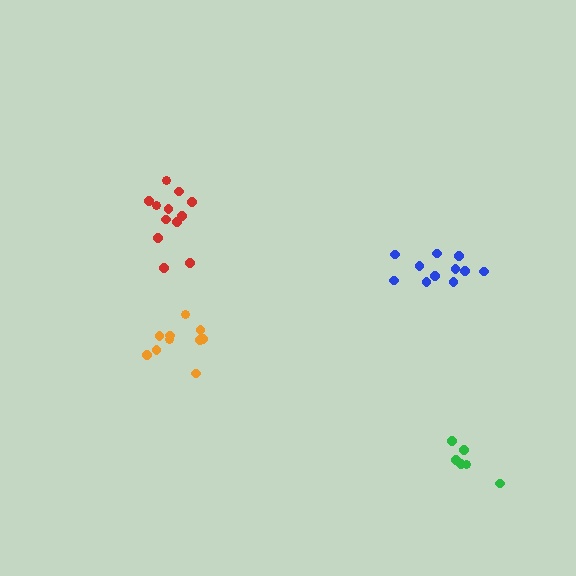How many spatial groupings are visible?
There are 4 spatial groupings.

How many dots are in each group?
Group 1: 11 dots, Group 2: 10 dots, Group 3: 6 dots, Group 4: 12 dots (39 total).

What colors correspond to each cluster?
The clusters are colored: blue, orange, green, red.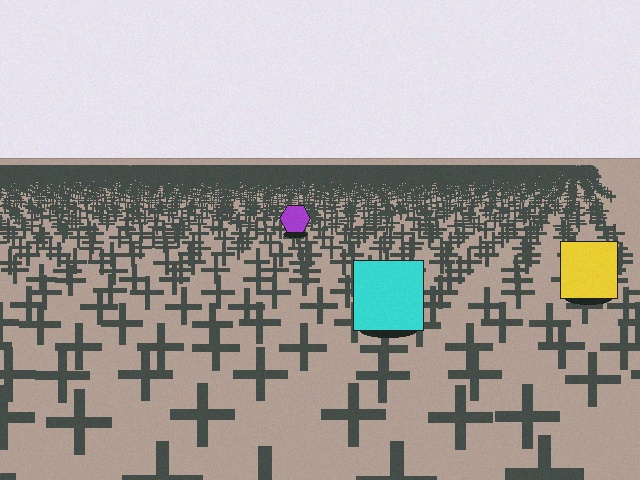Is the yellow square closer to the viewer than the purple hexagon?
Yes. The yellow square is closer — you can tell from the texture gradient: the ground texture is coarser near it.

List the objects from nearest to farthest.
From nearest to farthest: the cyan square, the yellow square, the purple hexagon.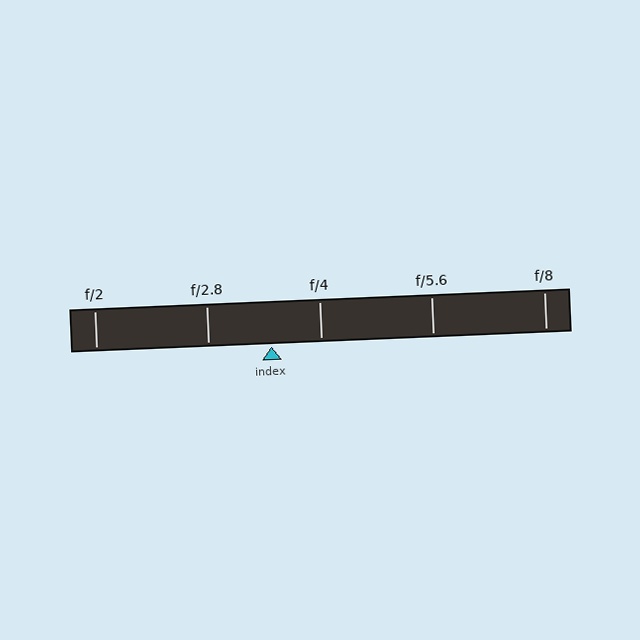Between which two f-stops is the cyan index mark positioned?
The index mark is between f/2.8 and f/4.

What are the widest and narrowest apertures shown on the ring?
The widest aperture shown is f/2 and the narrowest is f/8.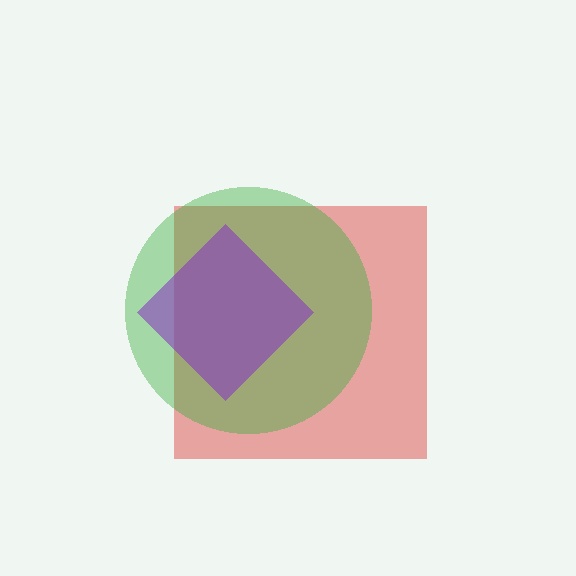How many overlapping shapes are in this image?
There are 3 overlapping shapes in the image.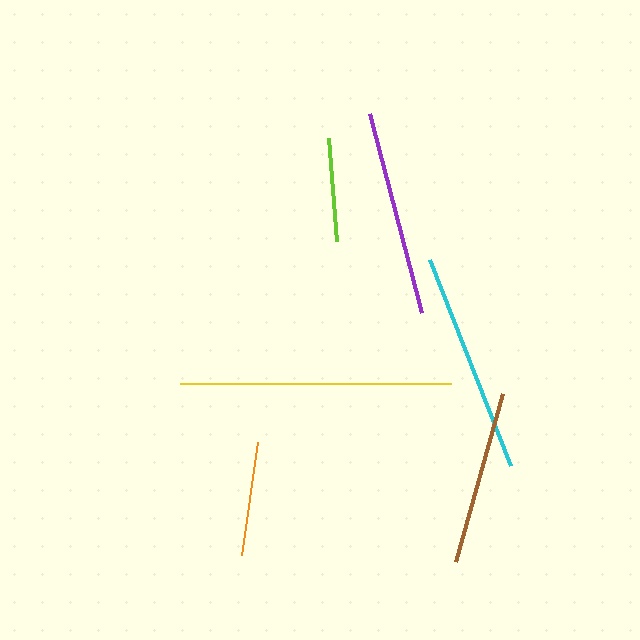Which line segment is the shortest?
The lime line is the shortest at approximately 104 pixels.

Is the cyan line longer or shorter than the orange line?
The cyan line is longer than the orange line.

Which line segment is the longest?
The yellow line is the longest at approximately 272 pixels.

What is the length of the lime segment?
The lime segment is approximately 104 pixels long.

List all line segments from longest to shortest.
From longest to shortest: yellow, cyan, purple, brown, orange, lime.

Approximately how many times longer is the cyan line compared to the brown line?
The cyan line is approximately 1.3 times the length of the brown line.